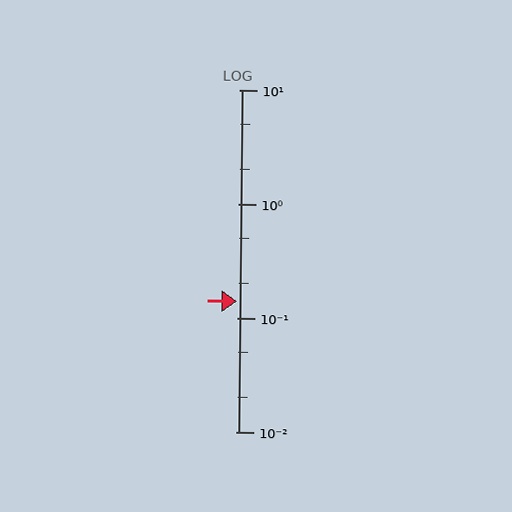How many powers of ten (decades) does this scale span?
The scale spans 3 decades, from 0.01 to 10.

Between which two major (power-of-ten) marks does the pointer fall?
The pointer is between 0.1 and 1.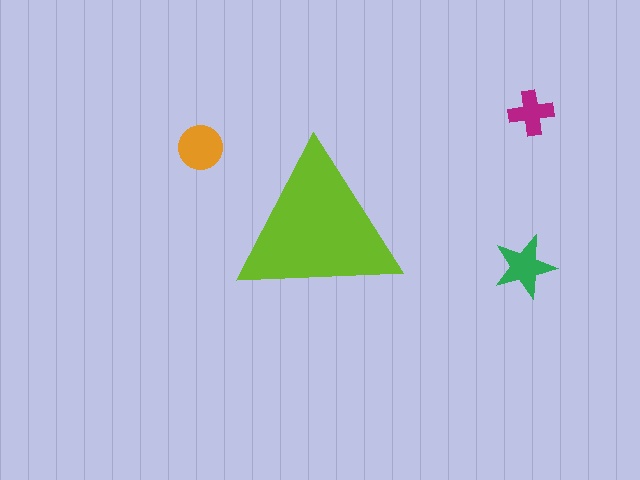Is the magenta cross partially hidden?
No, the magenta cross is fully visible.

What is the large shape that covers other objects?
A lime triangle.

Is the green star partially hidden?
No, the green star is fully visible.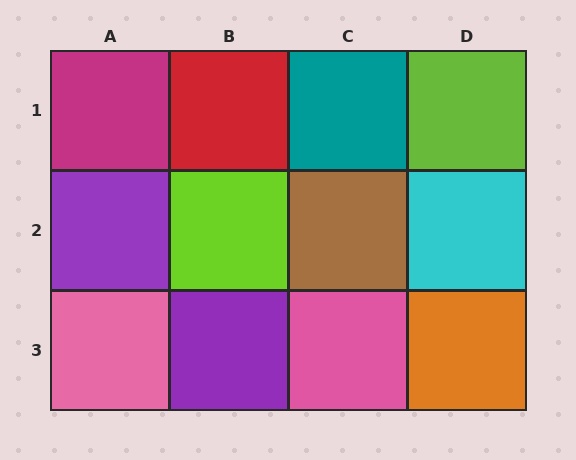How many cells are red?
1 cell is red.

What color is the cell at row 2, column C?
Brown.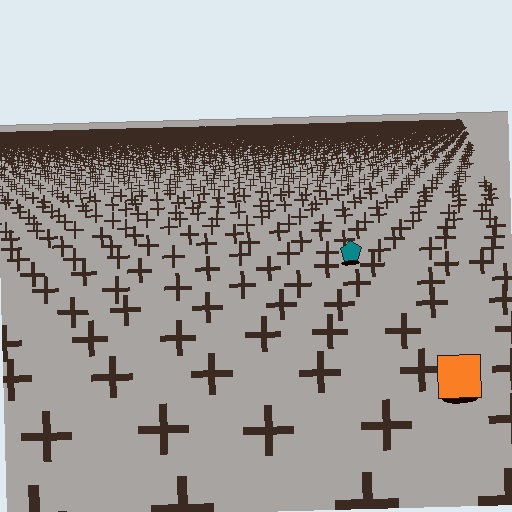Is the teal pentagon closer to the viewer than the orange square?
No. The orange square is closer — you can tell from the texture gradient: the ground texture is coarser near it.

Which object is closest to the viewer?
The orange square is closest. The texture marks near it are larger and more spread out.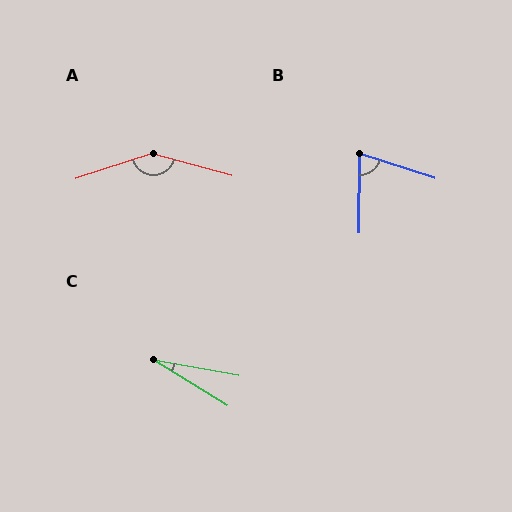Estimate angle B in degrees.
Approximately 72 degrees.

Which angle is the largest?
A, at approximately 147 degrees.